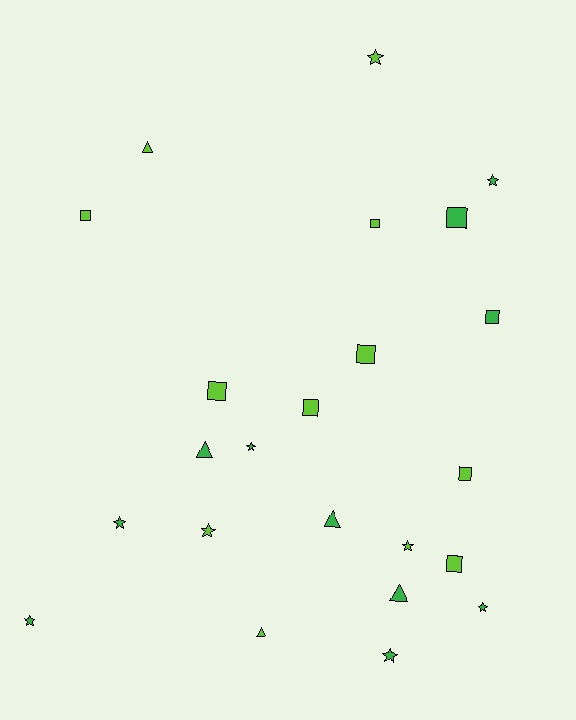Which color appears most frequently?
Lime, with 12 objects.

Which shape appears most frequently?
Square, with 9 objects.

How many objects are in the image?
There are 23 objects.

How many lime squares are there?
There are 7 lime squares.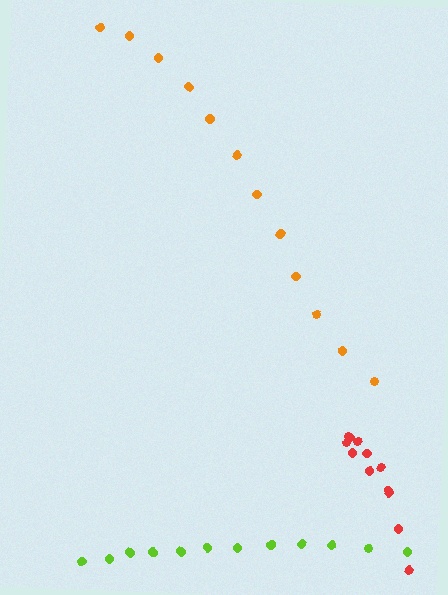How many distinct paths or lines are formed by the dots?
There are 3 distinct paths.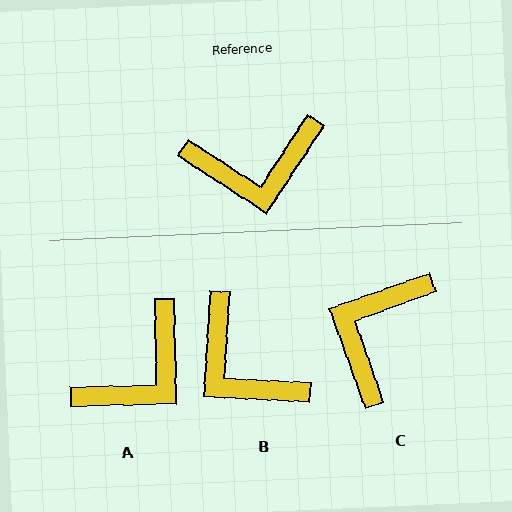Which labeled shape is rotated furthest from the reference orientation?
C, about 127 degrees away.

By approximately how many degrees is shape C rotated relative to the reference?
Approximately 127 degrees clockwise.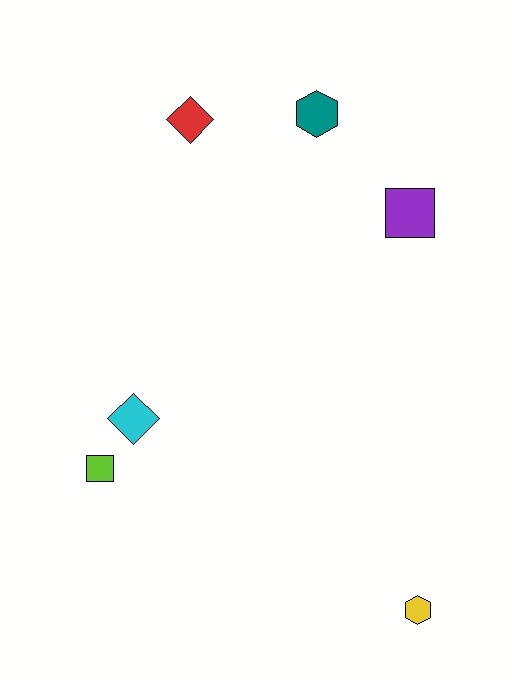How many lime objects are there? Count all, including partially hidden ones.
There is 1 lime object.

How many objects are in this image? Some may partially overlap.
There are 6 objects.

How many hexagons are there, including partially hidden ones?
There are 2 hexagons.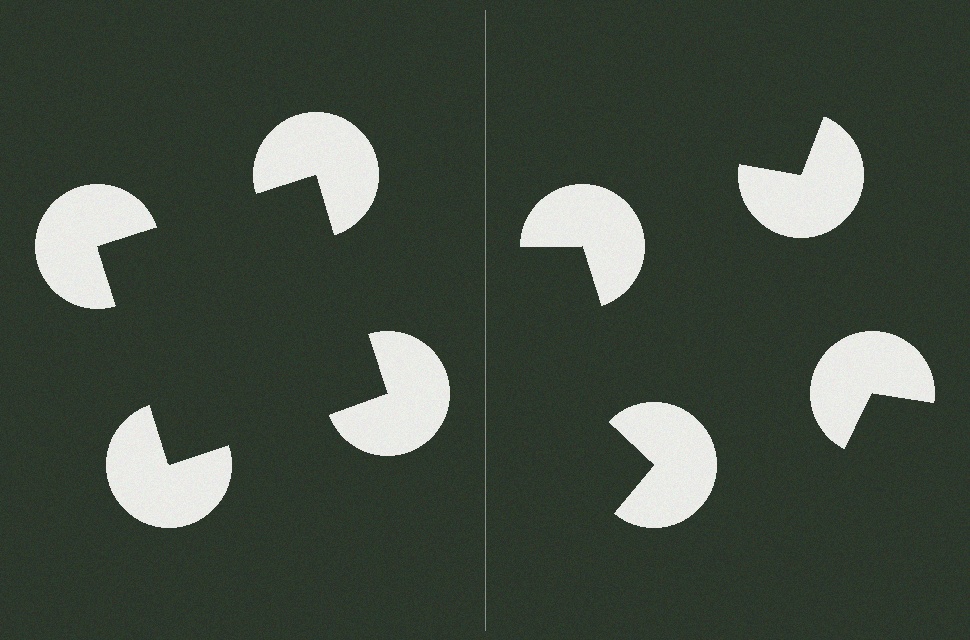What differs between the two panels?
The pac-man discs are positioned identically on both sides; only the wedge orientations differ. On the left they align to a square; on the right they are misaligned.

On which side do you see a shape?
An illusory square appears on the left side. On the right side the wedge cuts are rotated, so no coherent shape forms.